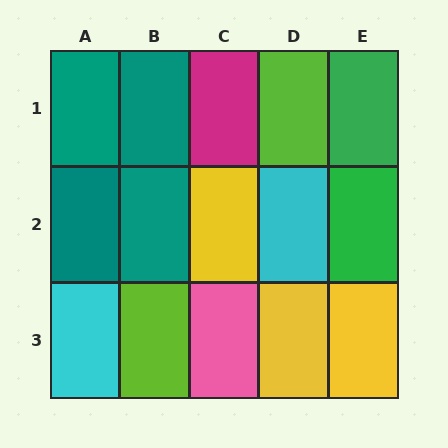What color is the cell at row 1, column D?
Lime.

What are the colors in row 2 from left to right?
Teal, teal, yellow, cyan, green.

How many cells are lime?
2 cells are lime.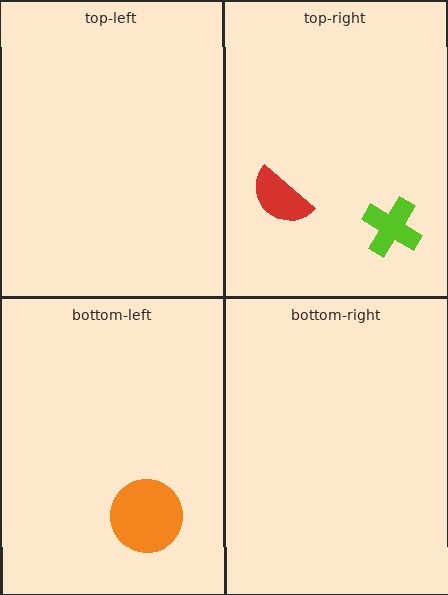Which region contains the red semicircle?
The top-right region.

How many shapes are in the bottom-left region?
1.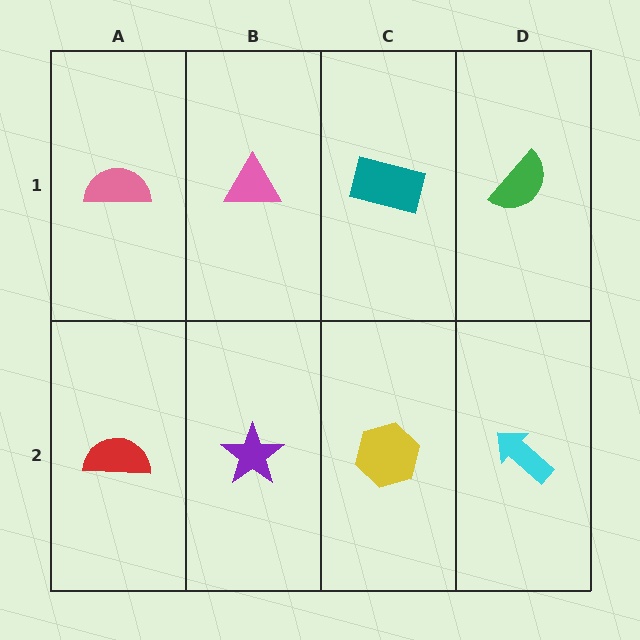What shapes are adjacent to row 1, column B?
A purple star (row 2, column B), a pink semicircle (row 1, column A), a teal rectangle (row 1, column C).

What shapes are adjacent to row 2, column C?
A teal rectangle (row 1, column C), a purple star (row 2, column B), a cyan arrow (row 2, column D).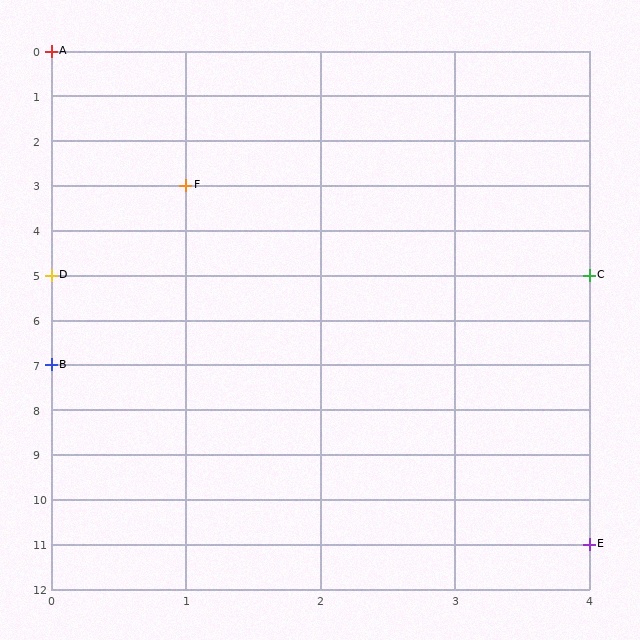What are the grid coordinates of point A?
Point A is at grid coordinates (0, 0).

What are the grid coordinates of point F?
Point F is at grid coordinates (1, 3).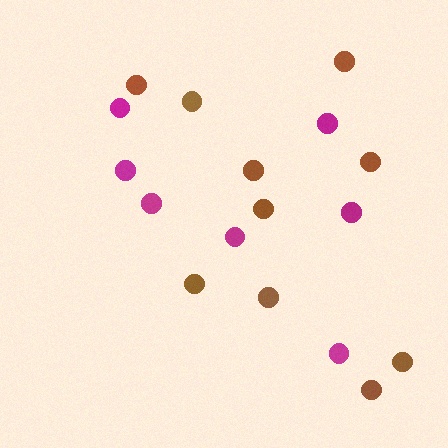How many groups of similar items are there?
There are 2 groups: one group of magenta circles (7) and one group of brown circles (10).